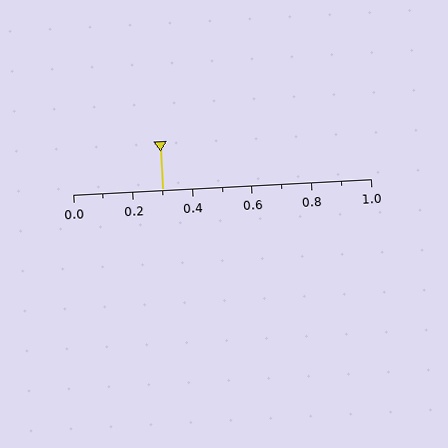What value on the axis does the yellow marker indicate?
The marker indicates approximately 0.3.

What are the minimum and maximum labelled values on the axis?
The axis runs from 0.0 to 1.0.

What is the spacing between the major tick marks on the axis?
The major ticks are spaced 0.2 apart.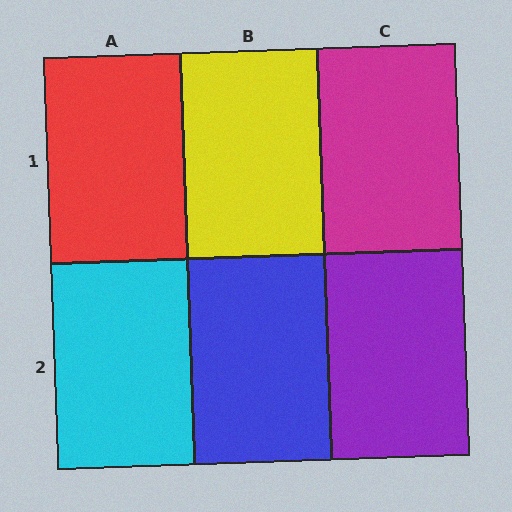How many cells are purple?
1 cell is purple.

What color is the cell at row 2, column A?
Cyan.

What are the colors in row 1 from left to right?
Red, yellow, magenta.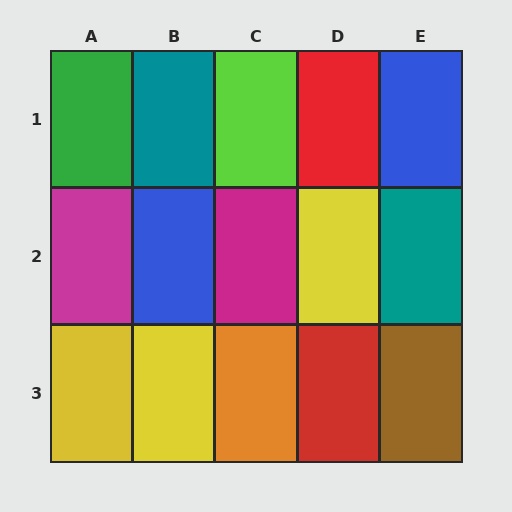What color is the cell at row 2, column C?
Magenta.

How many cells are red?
2 cells are red.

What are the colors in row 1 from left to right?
Green, teal, lime, red, blue.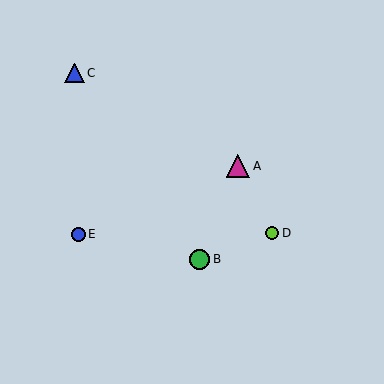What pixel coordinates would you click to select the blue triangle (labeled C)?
Click at (75, 73) to select the blue triangle C.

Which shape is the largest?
The magenta triangle (labeled A) is the largest.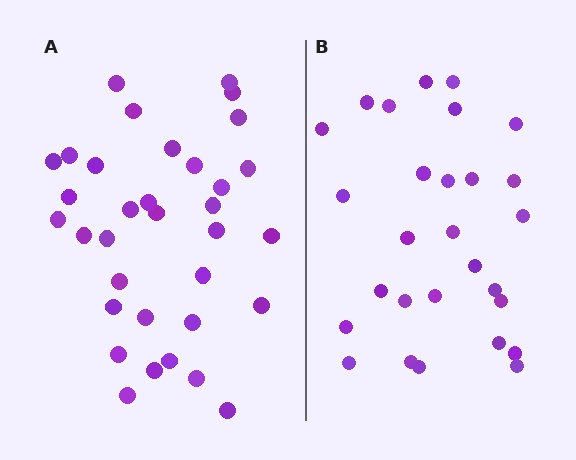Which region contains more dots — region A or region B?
Region A (the left region) has more dots.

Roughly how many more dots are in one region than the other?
Region A has about 6 more dots than region B.